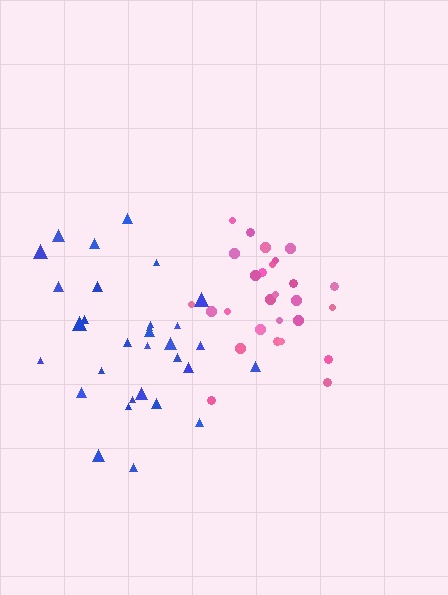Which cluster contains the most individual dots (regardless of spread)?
Blue (31).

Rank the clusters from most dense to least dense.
pink, blue.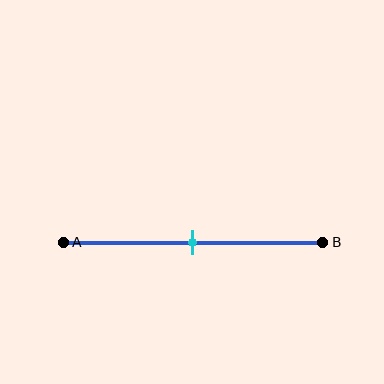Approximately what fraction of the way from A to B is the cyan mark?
The cyan mark is approximately 50% of the way from A to B.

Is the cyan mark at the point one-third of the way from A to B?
No, the mark is at about 50% from A, not at the 33% one-third point.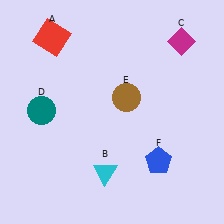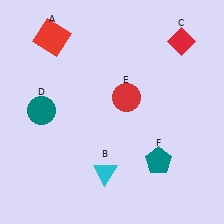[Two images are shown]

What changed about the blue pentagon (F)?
In Image 1, F is blue. In Image 2, it changed to teal.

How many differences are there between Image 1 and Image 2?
There are 3 differences between the two images.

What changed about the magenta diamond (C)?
In Image 1, C is magenta. In Image 2, it changed to red.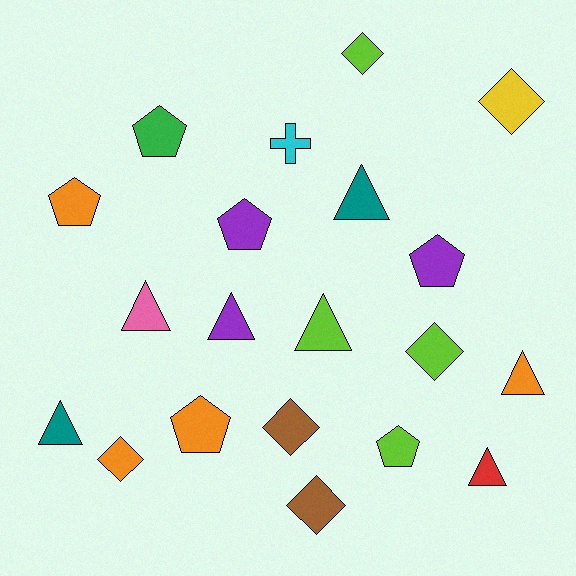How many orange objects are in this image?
There are 4 orange objects.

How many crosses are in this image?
There is 1 cross.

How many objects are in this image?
There are 20 objects.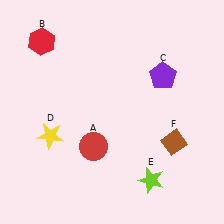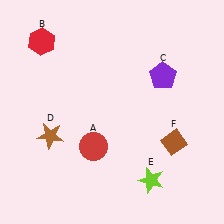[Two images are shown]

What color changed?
The star (D) changed from yellow in Image 1 to brown in Image 2.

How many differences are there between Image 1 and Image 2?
There is 1 difference between the two images.